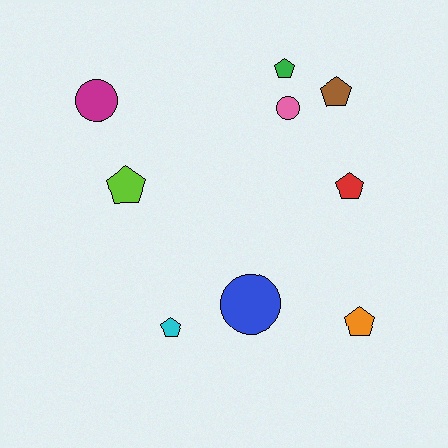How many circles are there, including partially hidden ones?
There are 3 circles.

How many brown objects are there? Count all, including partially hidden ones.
There is 1 brown object.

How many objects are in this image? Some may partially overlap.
There are 9 objects.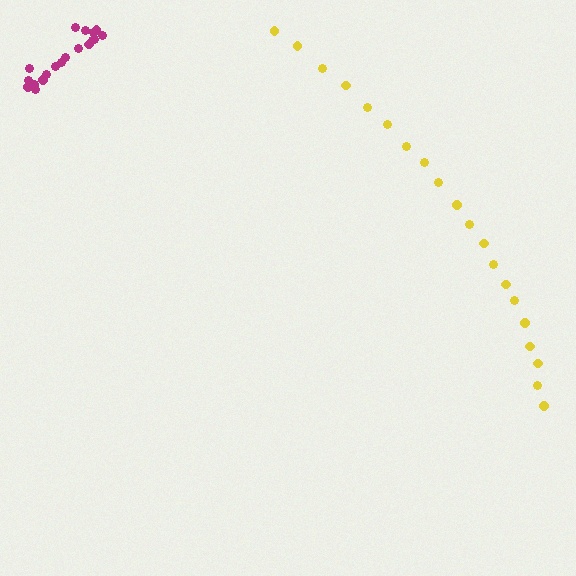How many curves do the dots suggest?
There are 2 distinct paths.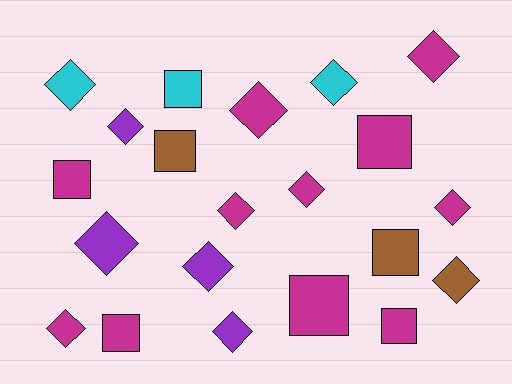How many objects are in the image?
There are 21 objects.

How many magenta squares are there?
There are 5 magenta squares.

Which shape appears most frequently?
Diamond, with 13 objects.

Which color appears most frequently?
Magenta, with 11 objects.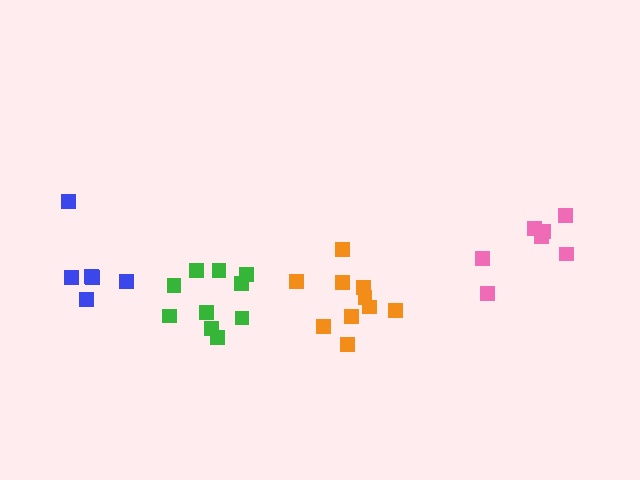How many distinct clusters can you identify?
There are 4 distinct clusters.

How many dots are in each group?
Group 1: 10 dots, Group 2: 10 dots, Group 3: 7 dots, Group 4: 6 dots (33 total).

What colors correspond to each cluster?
The clusters are colored: green, orange, pink, blue.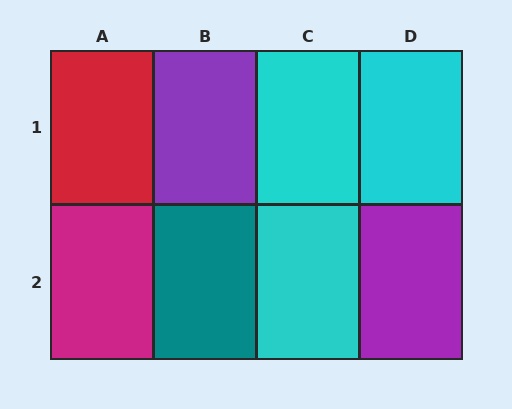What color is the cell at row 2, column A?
Magenta.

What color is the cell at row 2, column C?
Cyan.